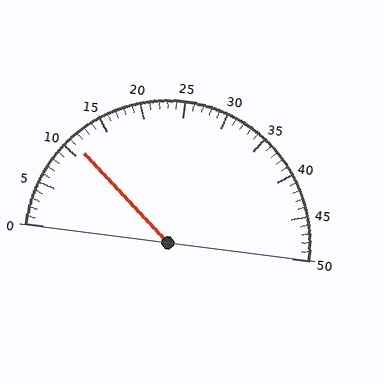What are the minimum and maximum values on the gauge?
The gauge ranges from 0 to 50.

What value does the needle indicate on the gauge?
The needle indicates approximately 11.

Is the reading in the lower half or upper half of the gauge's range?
The reading is in the lower half of the range (0 to 50).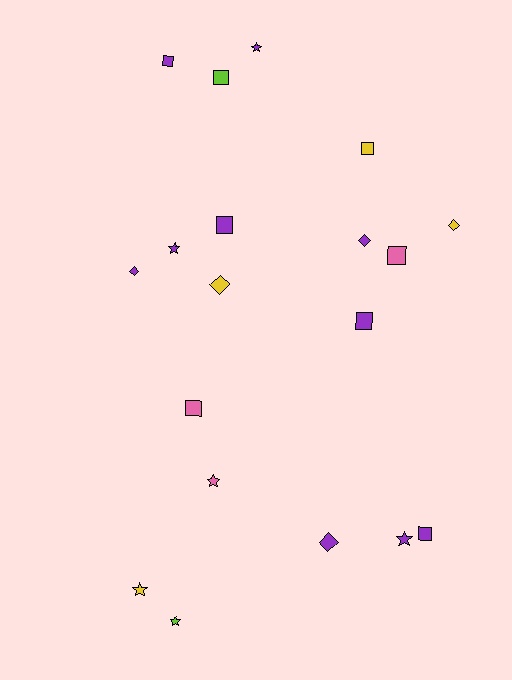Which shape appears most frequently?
Square, with 8 objects.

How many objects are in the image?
There are 19 objects.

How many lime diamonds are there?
There are no lime diamonds.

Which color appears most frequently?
Purple, with 10 objects.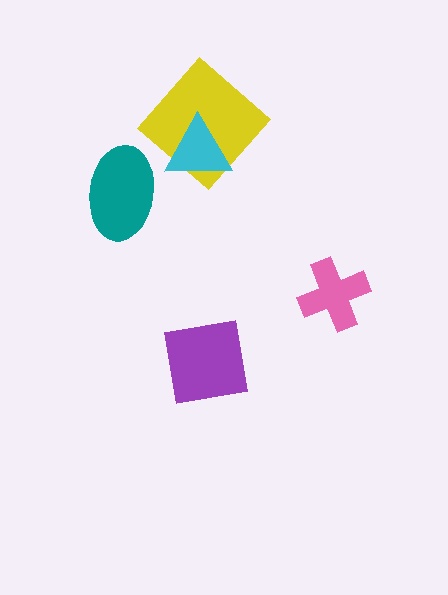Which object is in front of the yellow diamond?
The cyan triangle is in front of the yellow diamond.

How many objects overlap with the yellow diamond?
1 object overlaps with the yellow diamond.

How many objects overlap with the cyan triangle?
1 object overlaps with the cyan triangle.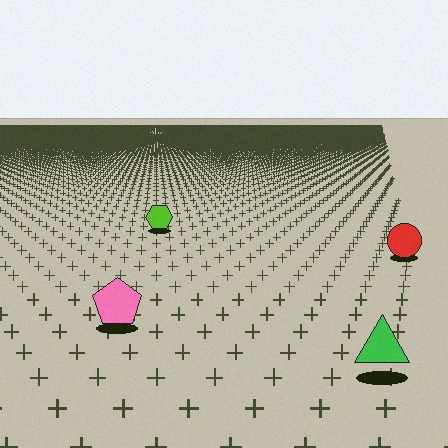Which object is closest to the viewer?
The green triangle is closest. The texture marks near it are larger and more spread out.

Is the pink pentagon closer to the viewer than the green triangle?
No. The green triangle is closer — you can tell from the texture gradient: the ground texture is coarser near it.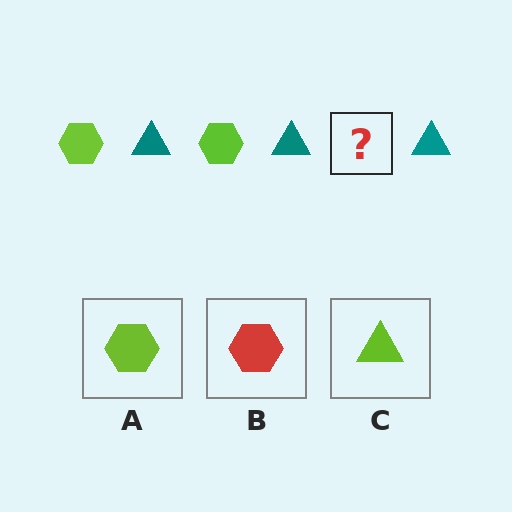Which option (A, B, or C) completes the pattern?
A.